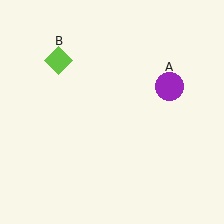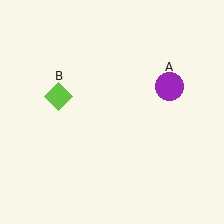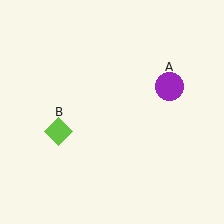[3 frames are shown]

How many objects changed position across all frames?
1 object changed position: lime diamond (object B).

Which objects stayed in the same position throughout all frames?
Purple circle (object A) remained stationary.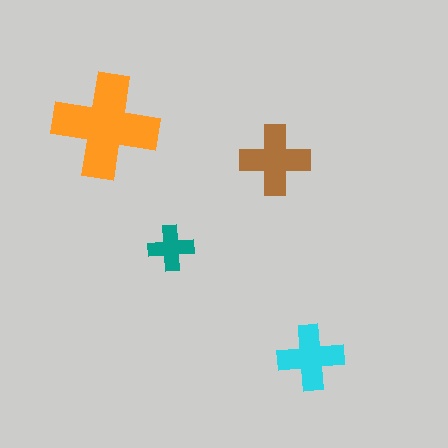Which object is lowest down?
The cyan cross is bottommost.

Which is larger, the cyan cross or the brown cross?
The brown one.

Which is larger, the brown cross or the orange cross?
The orange one.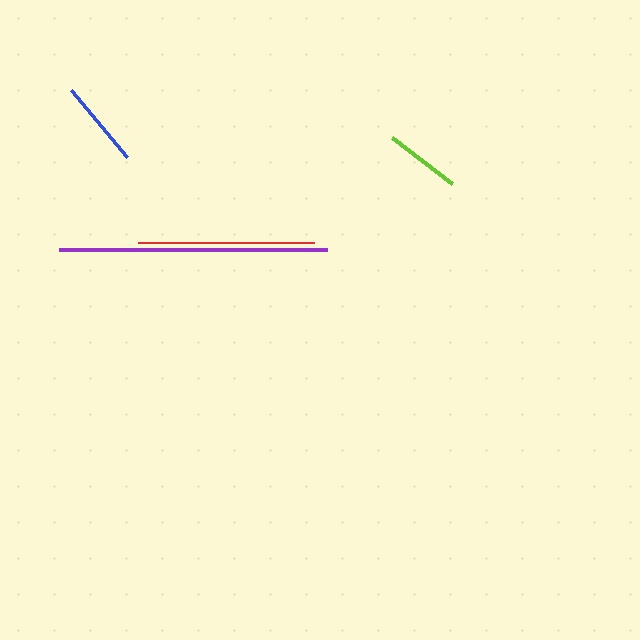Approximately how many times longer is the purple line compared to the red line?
The purple line is approximately 1.5 times the length of the red line.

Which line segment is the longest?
The purple line is the longest at approximately 268 pixels.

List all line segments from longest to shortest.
From longest to shortest: purple, red, blue, lime.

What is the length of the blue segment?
The blue segment is approximately 87 pixels long.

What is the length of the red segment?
The red segment is approximately 176 pixels long.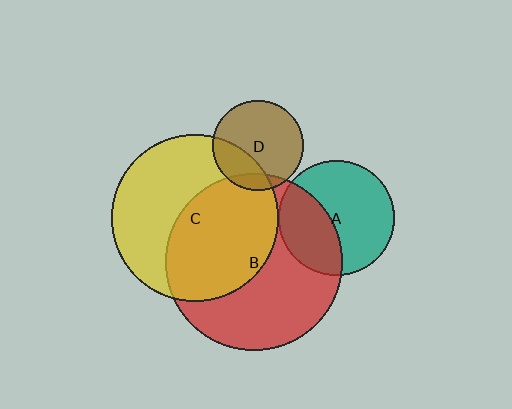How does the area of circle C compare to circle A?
Approximately 2.1 times.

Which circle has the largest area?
Circle B (red).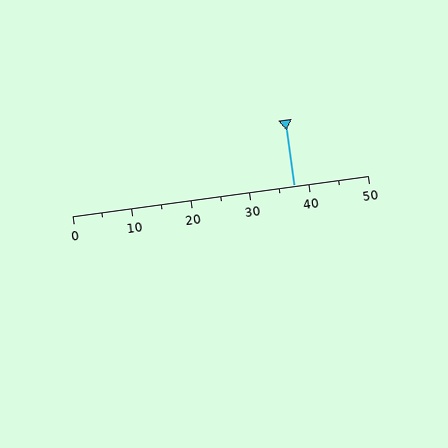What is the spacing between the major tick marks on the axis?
The major ticks are spaced 10 apart.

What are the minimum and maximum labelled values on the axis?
The axis runs from 0 to 50.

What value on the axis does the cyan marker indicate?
The marker indicates approximately 37.5.